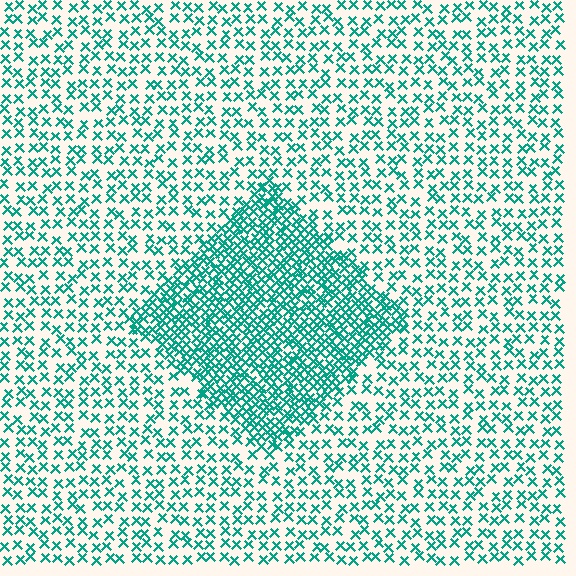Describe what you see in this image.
The image contains small teal elements arranged at two different densities. A diamond-shaped region is visible where the elements are more densely packed than the surrounding area.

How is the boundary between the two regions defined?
The boundary is defined by a change in element density (approximately 2.4x ratio). All elements are the same color, size, and shape.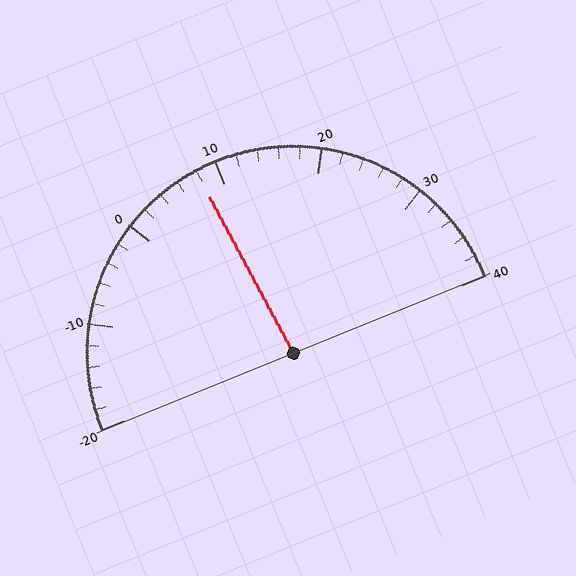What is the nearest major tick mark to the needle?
The nearest major tick mark is 10.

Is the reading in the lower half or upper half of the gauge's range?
The reading is in the lower half of the range (-20 to 40).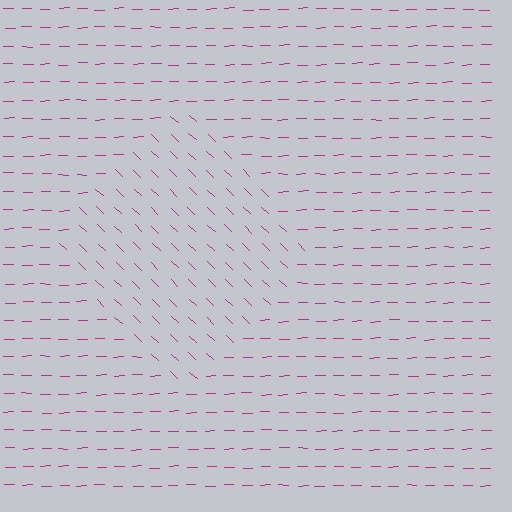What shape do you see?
I see a diamond.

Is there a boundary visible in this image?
Yes, there is a texture boundary formed by a change in line orientation.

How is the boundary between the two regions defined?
The boundary is defined purely by a change in line orientation (approximately 45 degrees difference). All lines are the same color and thickness.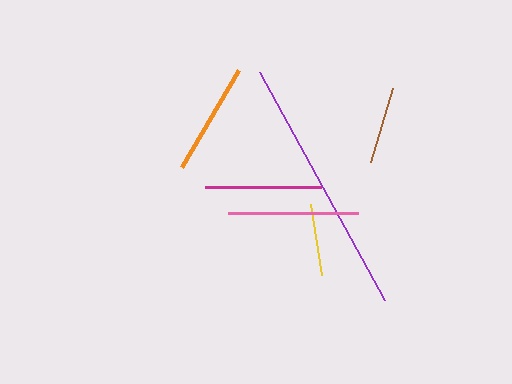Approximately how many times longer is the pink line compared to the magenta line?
The pink line is approximately 1.1 times the length of the magenta line.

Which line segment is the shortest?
The yellow line is the shortest at approximately 72 pixels.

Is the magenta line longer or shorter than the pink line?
The pink line is longer than the magenta line.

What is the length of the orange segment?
The orange segment is approximately 113 pixels long.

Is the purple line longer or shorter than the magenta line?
The purple line is longer than the magenta line.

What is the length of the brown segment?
The brown segment is approximately 77 pixels long.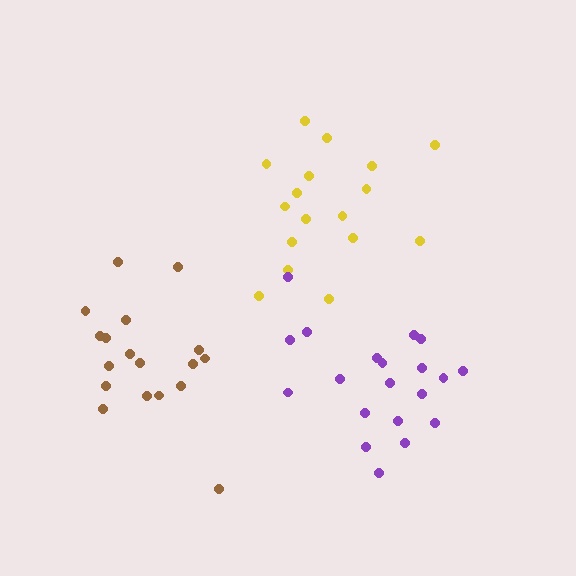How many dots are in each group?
Group 1: 17 dots, Group 2: 18 dots, Group 3: 20 dots (55 total).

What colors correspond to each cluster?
The clusters are colored: yellow, brown, purple.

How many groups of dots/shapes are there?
There are 3 groups.